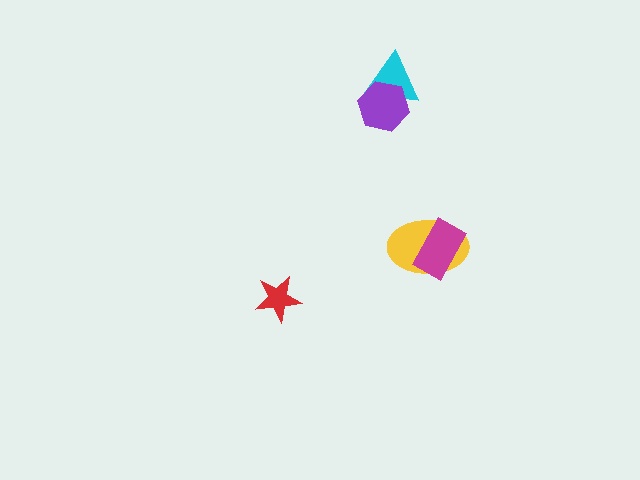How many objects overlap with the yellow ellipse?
1 object overlaps with the yellow ellipse.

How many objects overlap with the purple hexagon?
1 object overlaps with the purple hexagon.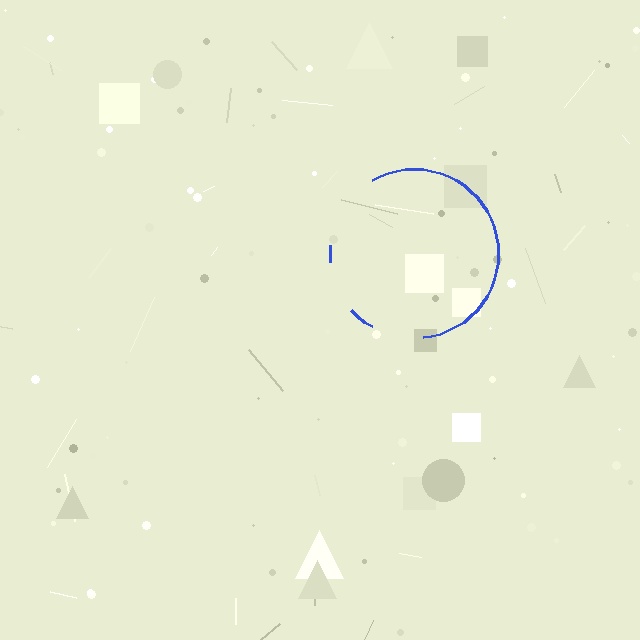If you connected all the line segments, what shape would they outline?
They would outline a circle.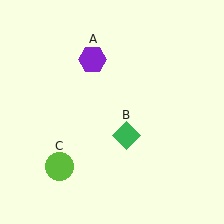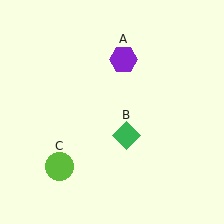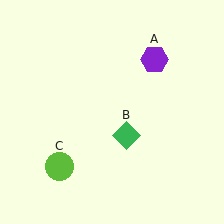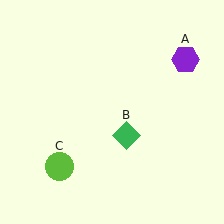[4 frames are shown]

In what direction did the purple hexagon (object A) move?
The purple hexagon (object A) moved right.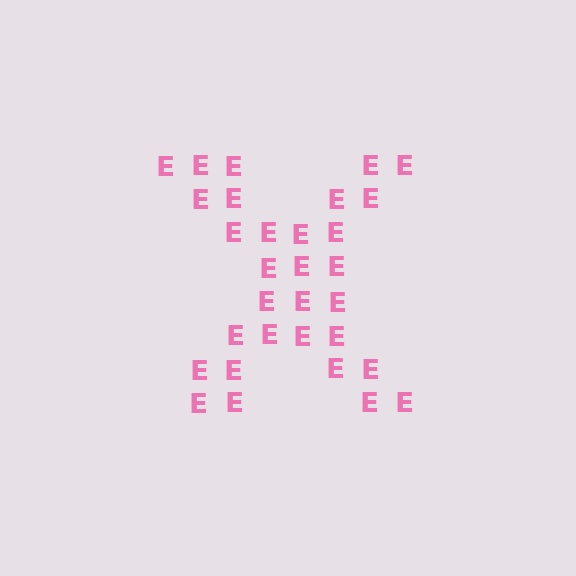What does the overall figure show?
The overall figure shows the letter X.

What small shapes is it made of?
It is made of small letter E's.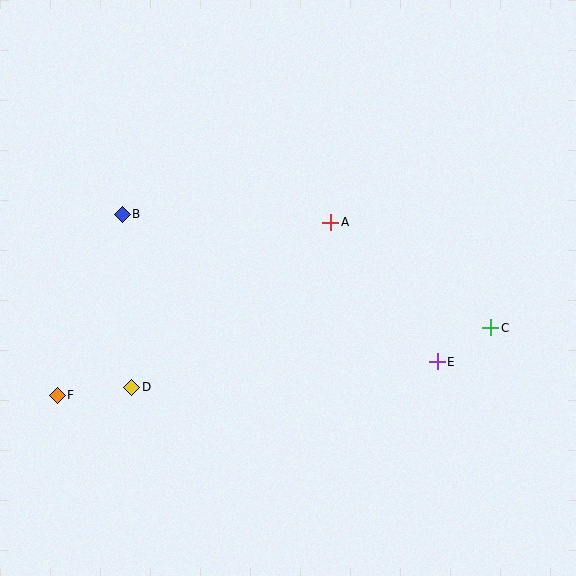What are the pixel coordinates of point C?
Point C is at (491, 328).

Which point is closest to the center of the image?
Point A at (331, 222) is closest to the center.